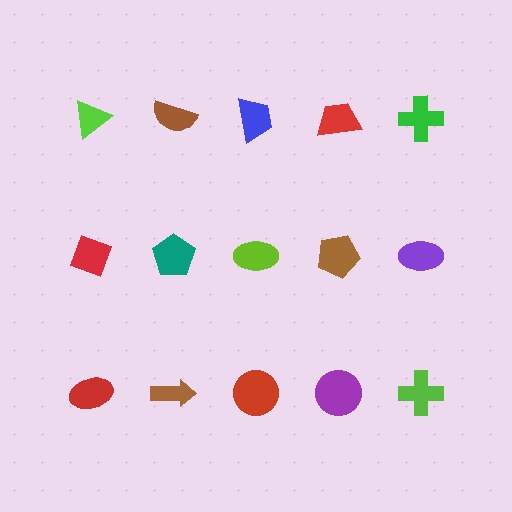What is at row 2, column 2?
A teal pentagon.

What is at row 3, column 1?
A red ellipse.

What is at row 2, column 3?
A lime ellipse.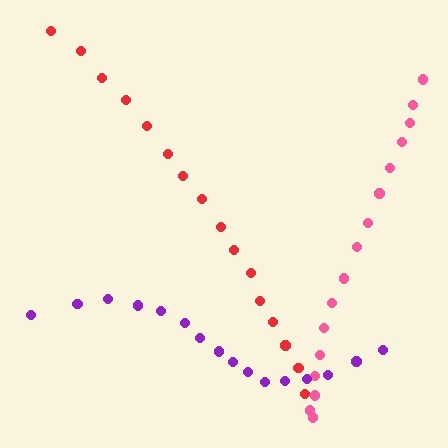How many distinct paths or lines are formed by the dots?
There are 3 distinct paths.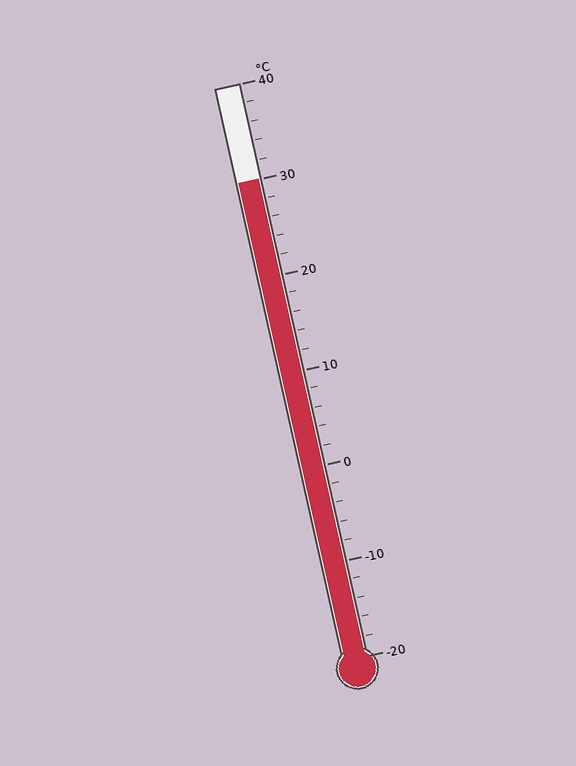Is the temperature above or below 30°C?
The temperature is at 30°C.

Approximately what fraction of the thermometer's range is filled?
The thermometer is filled to approximately 85% of its range.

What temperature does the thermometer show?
The thermometer shows approximately 30°C.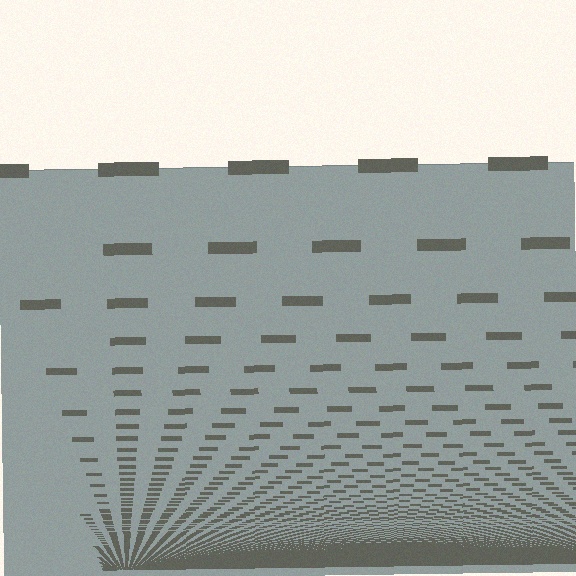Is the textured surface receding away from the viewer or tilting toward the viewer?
The surface appears to tilt toward the viewer. Texture elements get larger and sparser toward the top.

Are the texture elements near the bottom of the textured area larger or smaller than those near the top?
Smaller. The gradient is inverted — elements near the bottom are smaller and denser.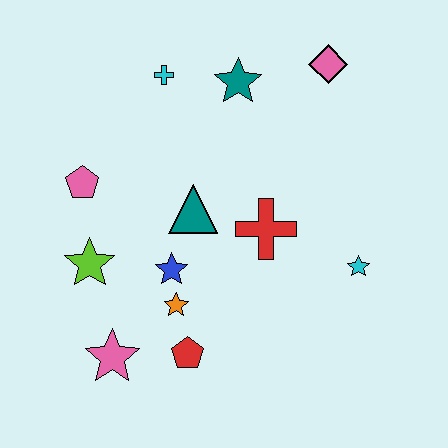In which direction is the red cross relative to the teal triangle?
The red cross is to the right of the teal triangle.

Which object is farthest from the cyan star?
The pink pentagon is farthest from the cyan star.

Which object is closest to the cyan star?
The red cross is closest to the cyan star.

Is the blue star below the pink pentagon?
Yes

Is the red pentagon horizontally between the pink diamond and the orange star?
Yes